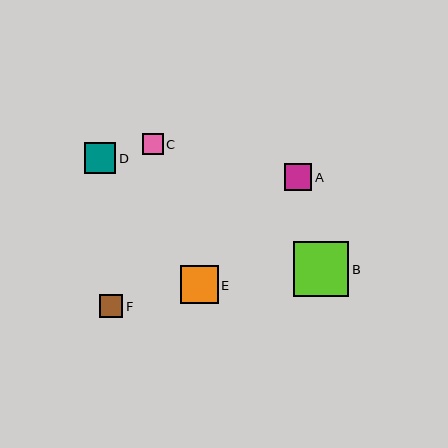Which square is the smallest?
Square C is the smallest with a size of approximately 21 pixels.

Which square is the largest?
Square B is the largest with a size of approximately 55 pixels.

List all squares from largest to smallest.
From largest to smallest: B, E, D, A, F, C.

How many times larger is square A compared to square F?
Square A is approximately 1.2 times the size of square F.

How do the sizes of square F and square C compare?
Square F and square C are approximately the same size.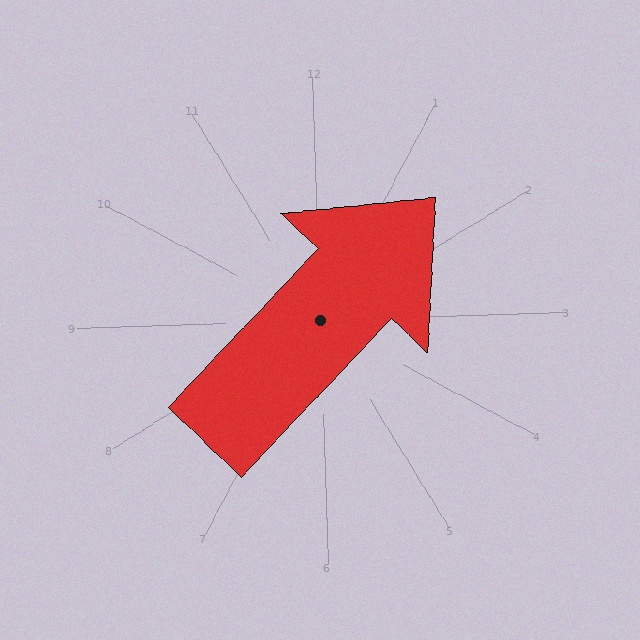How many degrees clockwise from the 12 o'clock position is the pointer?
Approximately 45 degrees.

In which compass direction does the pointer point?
Northeast.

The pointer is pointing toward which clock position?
Roughly 2 o'clock.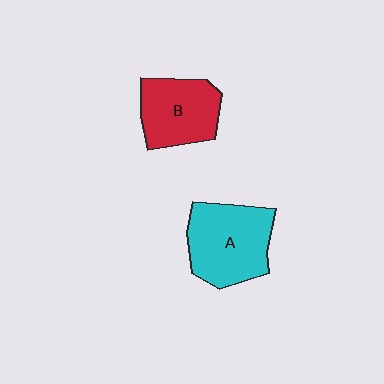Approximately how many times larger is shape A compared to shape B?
Approximately 1.2 times.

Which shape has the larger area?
Shape A (cyan).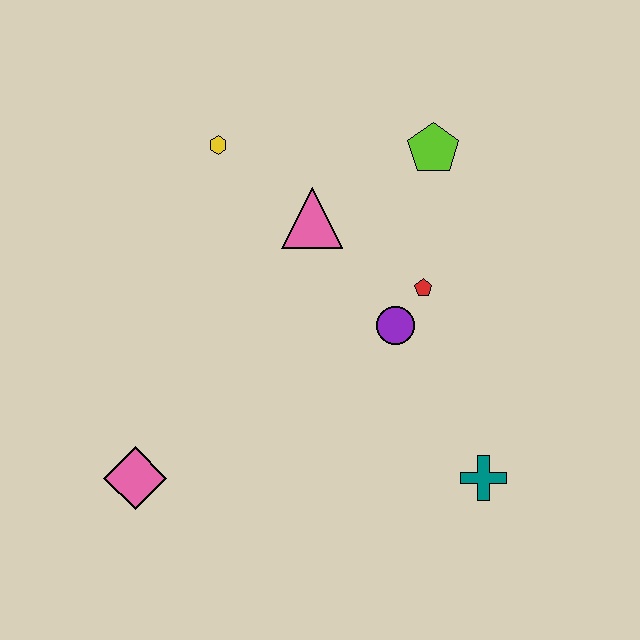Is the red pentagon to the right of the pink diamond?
Yes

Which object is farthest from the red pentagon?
The pink diamond is farthest from the red pentagon.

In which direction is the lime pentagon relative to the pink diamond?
The lime pentagon is above the pink diamond.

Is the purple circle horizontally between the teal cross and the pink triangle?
Yes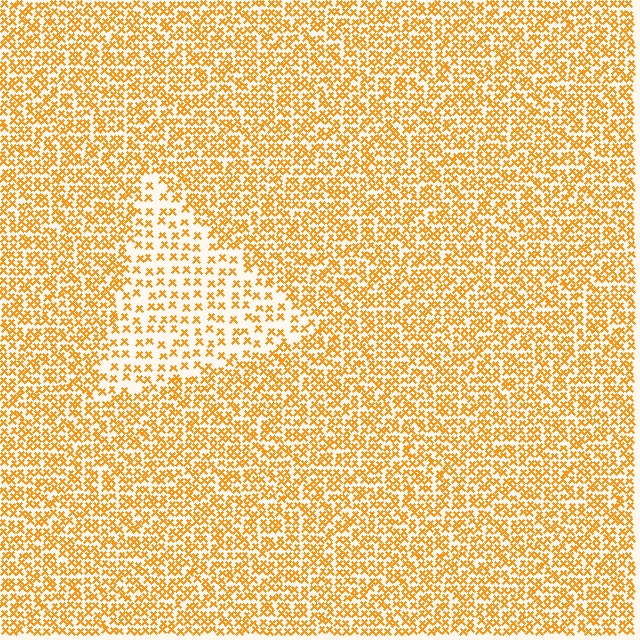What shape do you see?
I see a triangle.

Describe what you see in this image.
The image contains small orange elements arranged at two different densities. A triangle-shaped region is visible where the elements are less densely packed than the surrounding area.